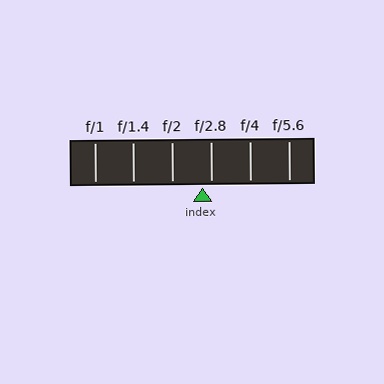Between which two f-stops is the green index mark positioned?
The index mark is between f/2 and f/2.8.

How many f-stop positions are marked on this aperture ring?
There are 6 f-stop positions marked.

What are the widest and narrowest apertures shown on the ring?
The widest aperture shown is f/1 and the narrowest is f/5.6.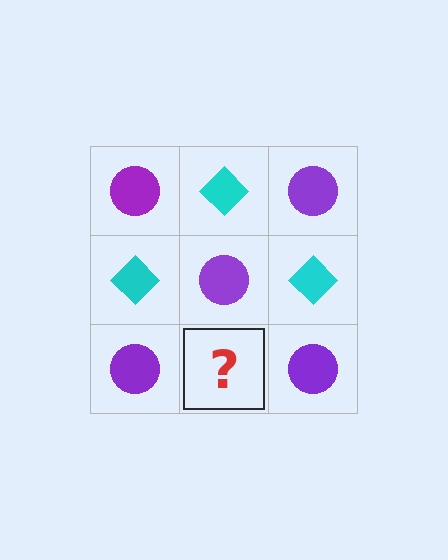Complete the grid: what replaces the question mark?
The question mark should be replaced with a cyan diamond.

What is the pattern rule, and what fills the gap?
The rule is that it alternates purple circle and cyan diamond in a checkerboard pattern. The gap should be filled with a cyan diamond.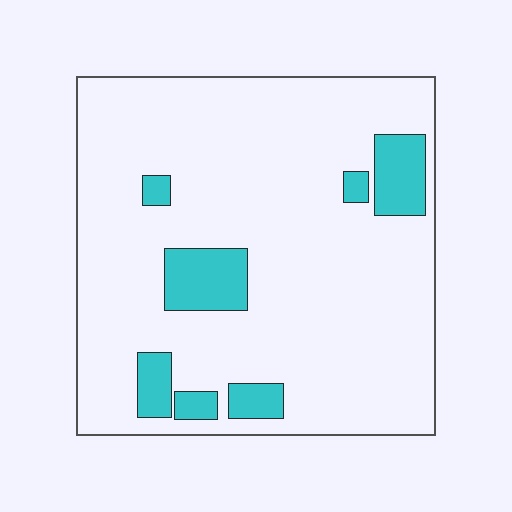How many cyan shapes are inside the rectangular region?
7.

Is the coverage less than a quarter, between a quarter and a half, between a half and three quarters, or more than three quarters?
Less than a quarter.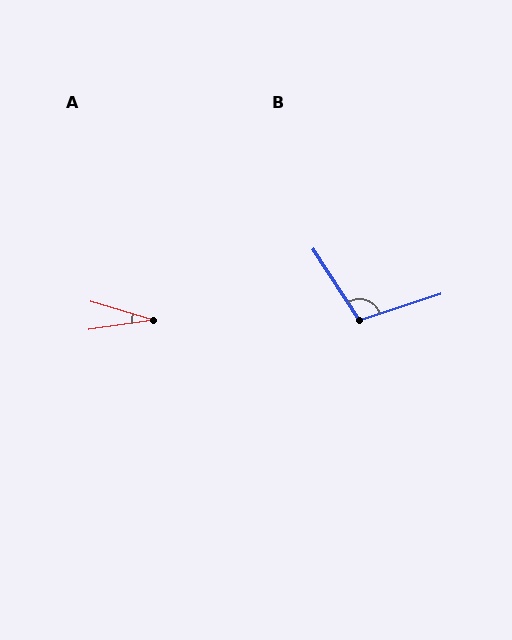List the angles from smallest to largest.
A (25°), B (104°).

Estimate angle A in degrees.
Approximately 25 degrees.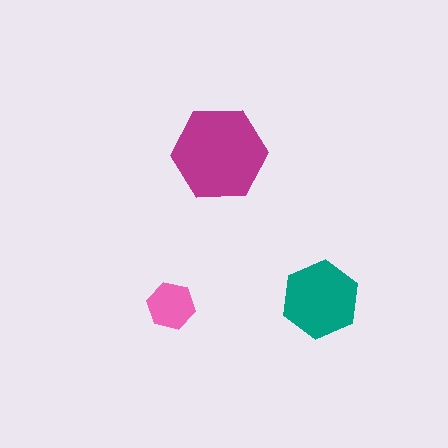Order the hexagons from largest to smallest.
the magenta one, the teal one, the pink one.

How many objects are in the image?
There are 3 objects in the image.